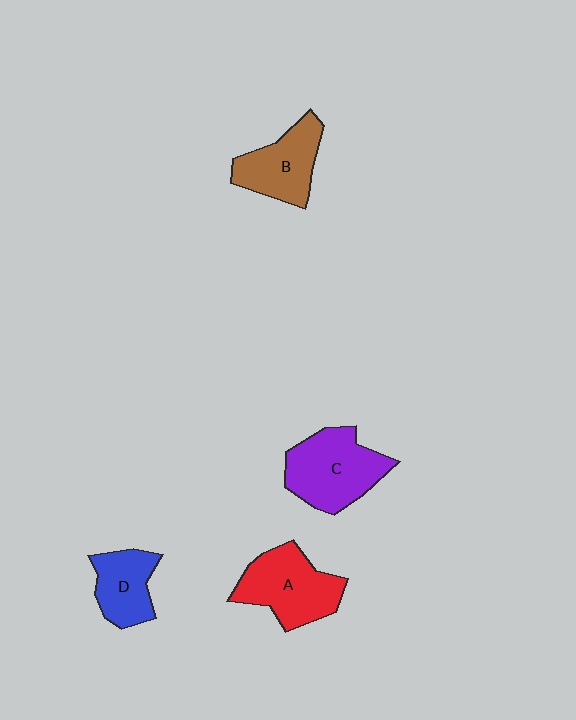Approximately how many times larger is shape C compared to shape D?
Approximately 1.5 times.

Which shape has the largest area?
Shape C (purple).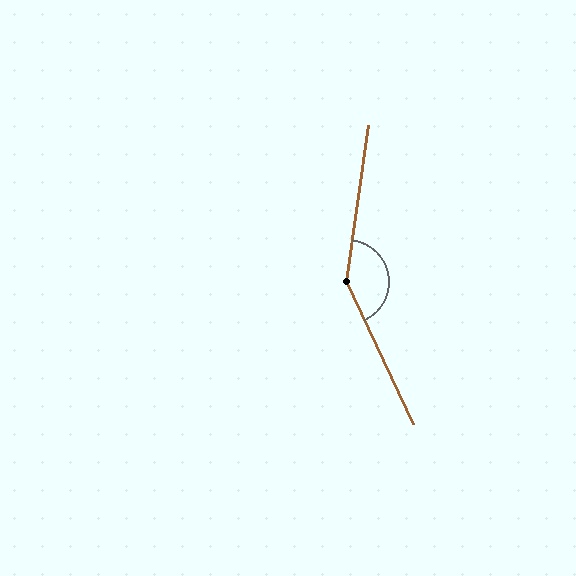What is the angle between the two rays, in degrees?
Approximately 147 degrees.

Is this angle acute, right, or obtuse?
It is obtuse.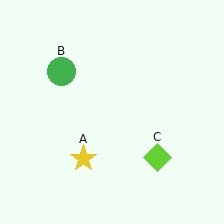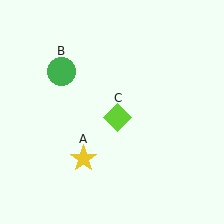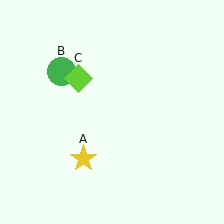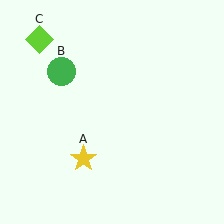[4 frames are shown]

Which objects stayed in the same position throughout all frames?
Yellow star (object A) and green circle (object B) remained stationary.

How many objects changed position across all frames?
1 object changed position: lime diamond (object C).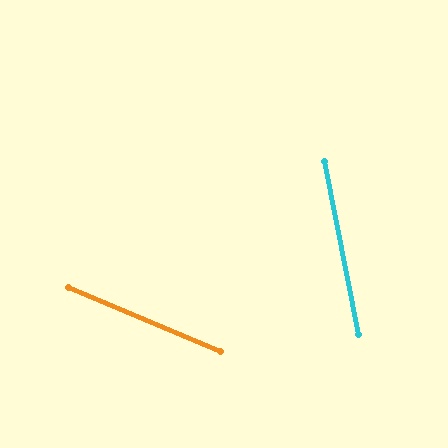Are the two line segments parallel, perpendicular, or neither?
Neither parallel nor perpendicular — they differ by about 56°.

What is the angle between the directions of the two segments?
Approximately 56 degrees.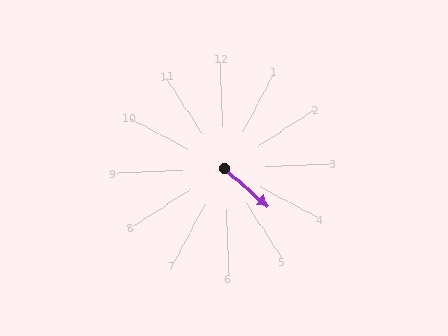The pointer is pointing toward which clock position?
Roughly 4 o'clock.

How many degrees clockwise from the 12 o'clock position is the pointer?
Approximately 134 degrees.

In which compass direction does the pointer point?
Southeast.